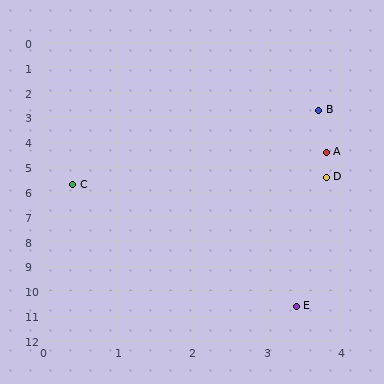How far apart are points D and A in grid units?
Points D and A are about 1.0 grid units apart.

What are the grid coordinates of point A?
Point A is at approximately (3.8, 4.4).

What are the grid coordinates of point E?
Point E is at approximately (3.4, 10.6).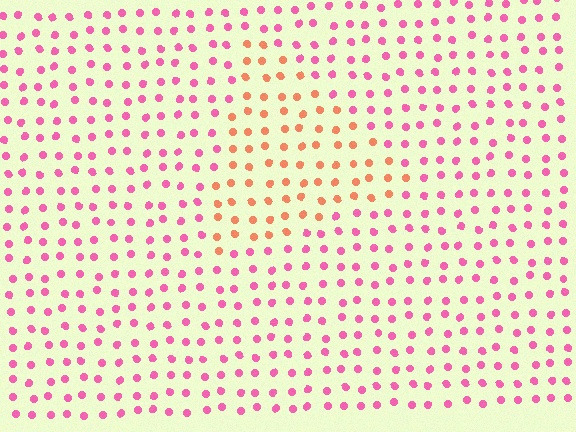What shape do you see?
I see a triangle.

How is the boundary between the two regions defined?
The boundary is defined purely by a slight shift in hue (about 47 degrees). Spacing, size, and orientation are identical on both sides.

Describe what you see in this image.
The image is filled with small pink elements in a uniform arrangement. A triangle-shaped region is visible where the elements are tinted to a slightly different hue, forming a subtle color boundary.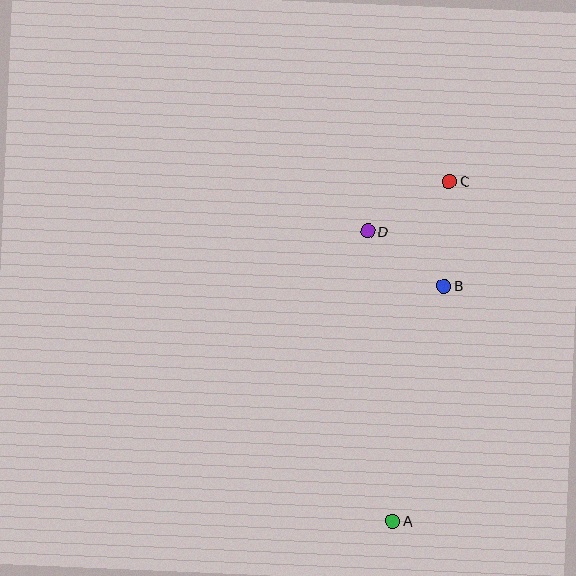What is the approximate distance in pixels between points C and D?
The distance between C and D is approximately 96 pixels.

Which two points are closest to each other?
Points B and D are closest to each other.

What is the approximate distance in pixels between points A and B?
The distance between A and B is approximately 240 pixels.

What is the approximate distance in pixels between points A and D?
The distance between A and D is approximately 291 pixels.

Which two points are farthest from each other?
Points A and C are farthest from each other.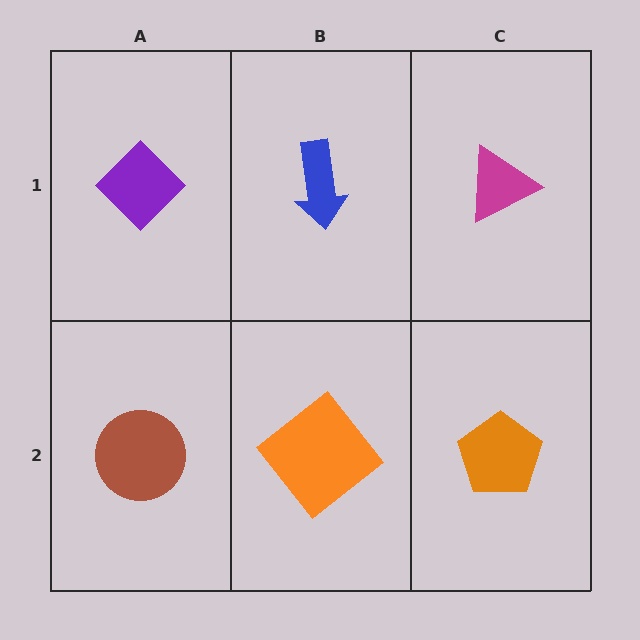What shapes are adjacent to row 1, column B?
An orange diamond (row 2, column B), a purple diamond (row 1, column A), a magenta triangle (row 1, column C).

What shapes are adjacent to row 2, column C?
A magenta triangle (row 1, column C), an orange diamond (row 2, column B).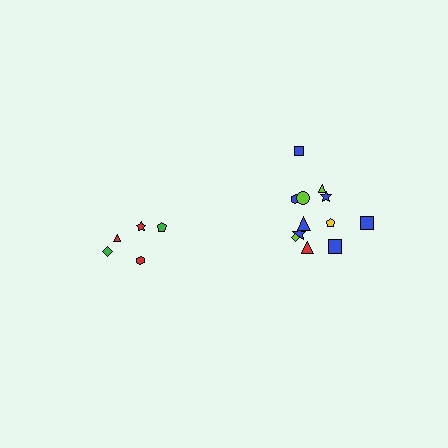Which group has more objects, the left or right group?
The right group.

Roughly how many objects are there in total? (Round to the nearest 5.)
Roughly 15 objects in total.